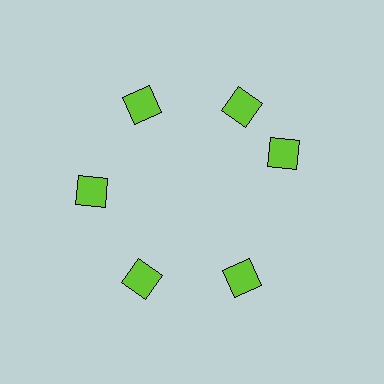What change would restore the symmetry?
The symmetry would be restored by rotating it back into even spacing with its neighbors so that all 6 diamonds sit at equal angles and equal distance from the center.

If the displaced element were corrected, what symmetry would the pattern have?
It would have 6-fold rotational symmetry — the pattern would map onto itself every 60 degrees.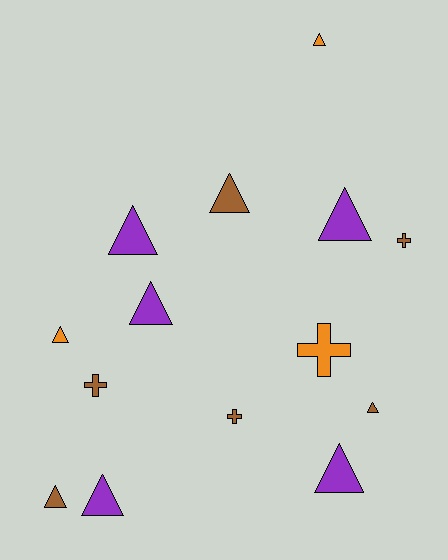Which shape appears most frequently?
Triangle, with 10 objects.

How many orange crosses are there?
There is 1 orange cross.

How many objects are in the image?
There are 14 objects.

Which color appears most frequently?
Brown, with 6 objects.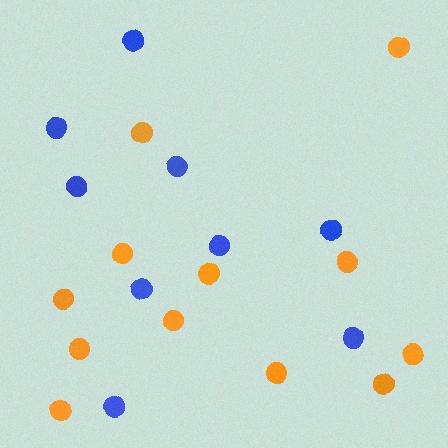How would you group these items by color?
There are 2 groups: one group of orange circles (12) and one group of blue circles (9).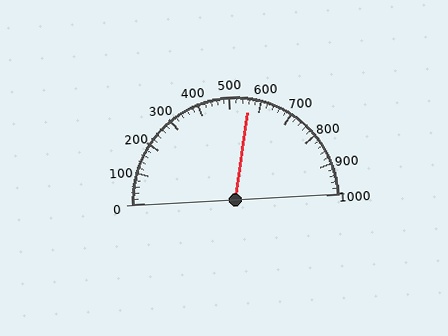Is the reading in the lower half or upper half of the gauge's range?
The reading is in the upper half of the range (0 to 1000).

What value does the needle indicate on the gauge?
The needle indicates approximately 560.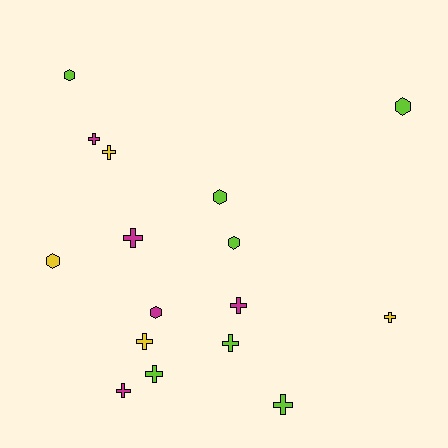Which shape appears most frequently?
Cross, with 10 objects.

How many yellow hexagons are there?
There is 1 yellow hexagon.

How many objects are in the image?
There are 16 objects.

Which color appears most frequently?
Lime, with 7 objects.